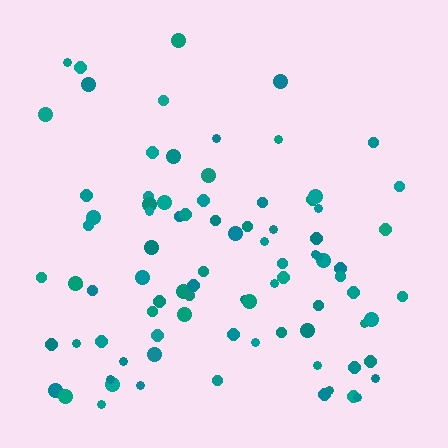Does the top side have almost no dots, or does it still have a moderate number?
Still a moderate number, just noticeably fewer than the bottom.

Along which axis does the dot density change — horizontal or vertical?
Vertical.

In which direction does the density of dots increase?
From top to bottom, with the bottom side densest.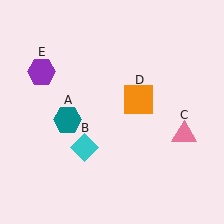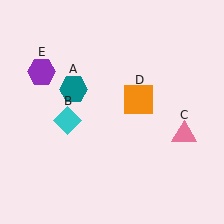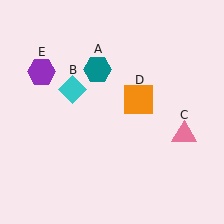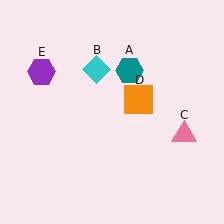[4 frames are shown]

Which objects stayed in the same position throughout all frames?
Pink triangle (object C) and orange square (object D) and purple hexagon (object E) remained stationary.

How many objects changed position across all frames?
2 objects changed position: teal hexagon (object A), cyan diamond (object B).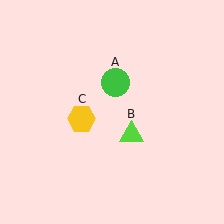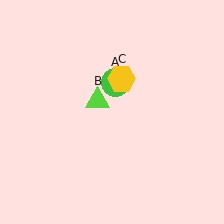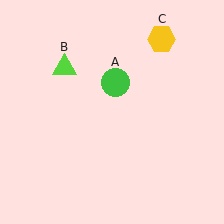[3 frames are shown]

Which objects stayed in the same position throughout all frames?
Green circle (object A) remained stationary.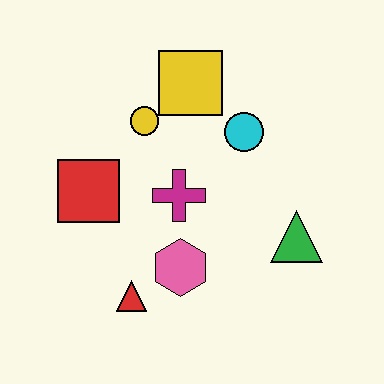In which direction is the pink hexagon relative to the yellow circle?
The pink hexagon is below the yellow circle.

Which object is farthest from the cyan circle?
The red triangle is farthest from the cyan circle.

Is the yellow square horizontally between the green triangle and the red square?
Yes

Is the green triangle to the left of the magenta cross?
No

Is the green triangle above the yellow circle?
No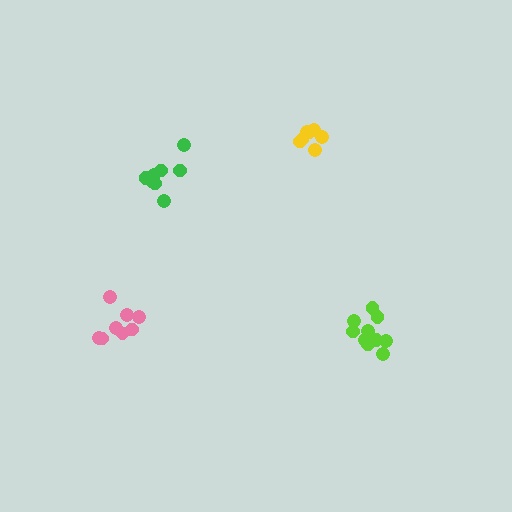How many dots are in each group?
Group 1: 7 dots, Group 2: 11 dots, Group 3: 9 dots, Group 4: 8 dots (35 total).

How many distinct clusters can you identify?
There are 4 distinct clusters.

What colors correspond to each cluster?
The clusters are colored: yellow, lime, green, pink.